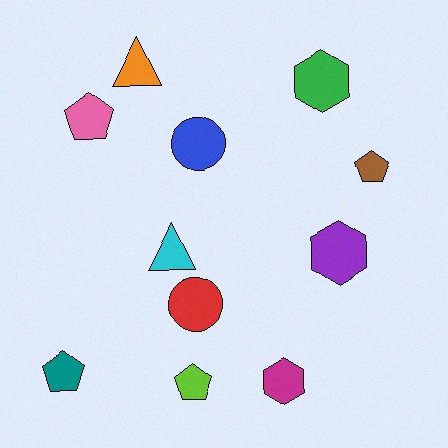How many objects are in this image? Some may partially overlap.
There are 11 objects.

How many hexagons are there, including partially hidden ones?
There are 3 hexagons.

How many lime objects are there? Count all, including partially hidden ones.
There is 1 lime object.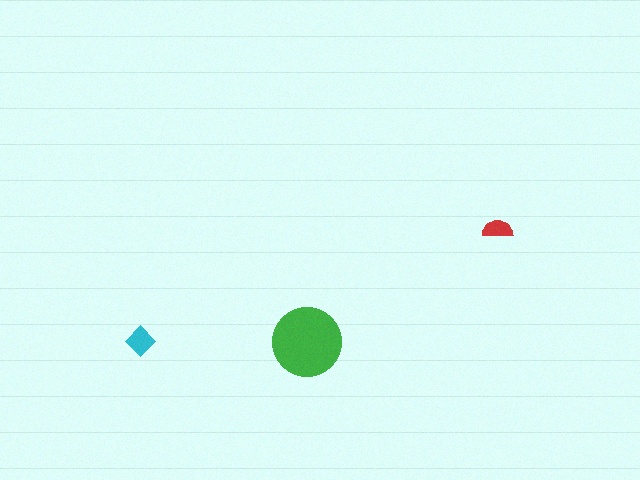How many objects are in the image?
There are 3 objects in the image.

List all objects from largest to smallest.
The green circle, the cyan diamond, the red semicircle.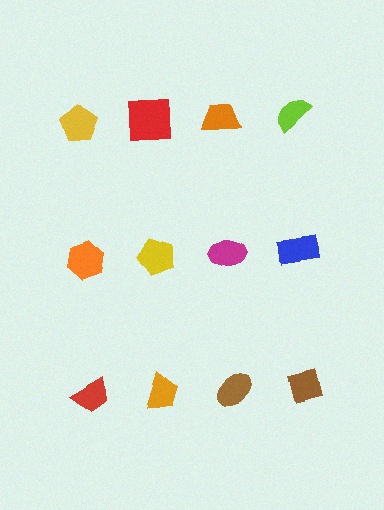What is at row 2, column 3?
A magenta ellipse.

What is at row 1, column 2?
A red square.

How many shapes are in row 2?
4 shapes.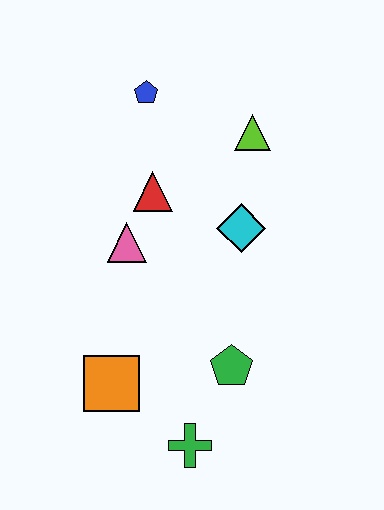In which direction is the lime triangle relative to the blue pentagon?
The lime triangle is to the right of the blue pentagon.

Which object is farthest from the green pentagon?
The blue pentagon is farthest from the green pentagon.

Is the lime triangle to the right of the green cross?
Yes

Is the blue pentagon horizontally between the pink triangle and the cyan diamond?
Yes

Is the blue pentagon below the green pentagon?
No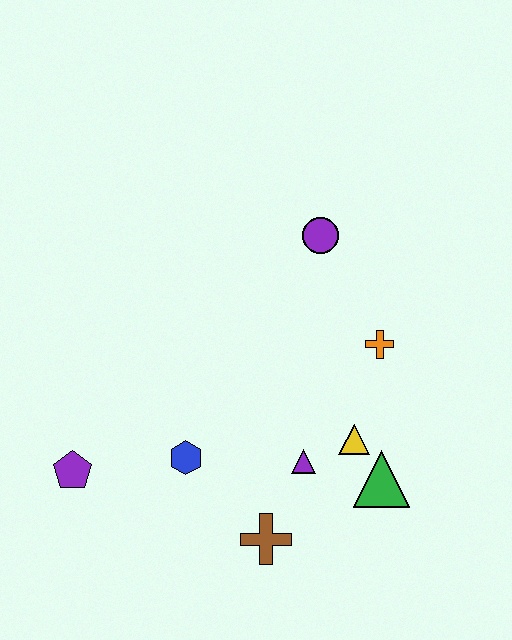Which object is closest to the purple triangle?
The yellow triangle is closest to the purple triangle.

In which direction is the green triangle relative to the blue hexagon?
The green triangle is to the right of the blue hexagon.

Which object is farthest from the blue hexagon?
The purple circle is farthest from the blue hexagon.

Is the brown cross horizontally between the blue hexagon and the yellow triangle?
Yes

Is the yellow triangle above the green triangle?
Yes